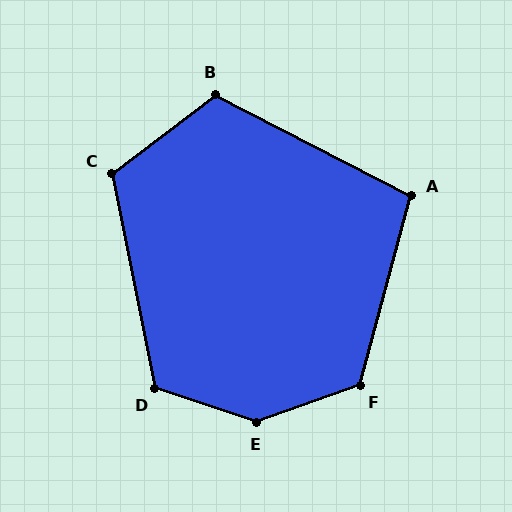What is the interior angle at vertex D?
Approximately 120 degrees (obtuse).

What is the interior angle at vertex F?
Approximately 124 degrees (obtuse).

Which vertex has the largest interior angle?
E, at approximately 142 degrees.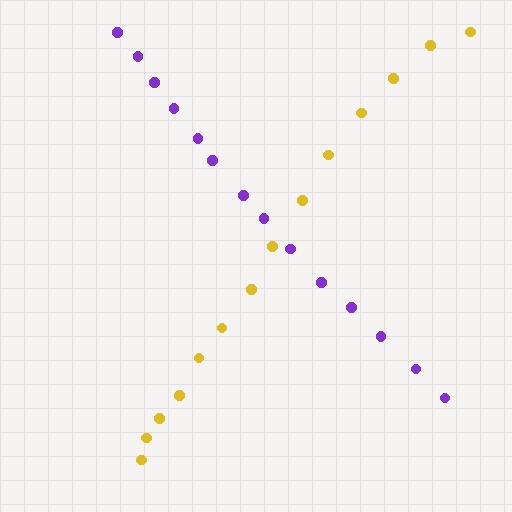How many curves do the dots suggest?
There are 2 distinct paths.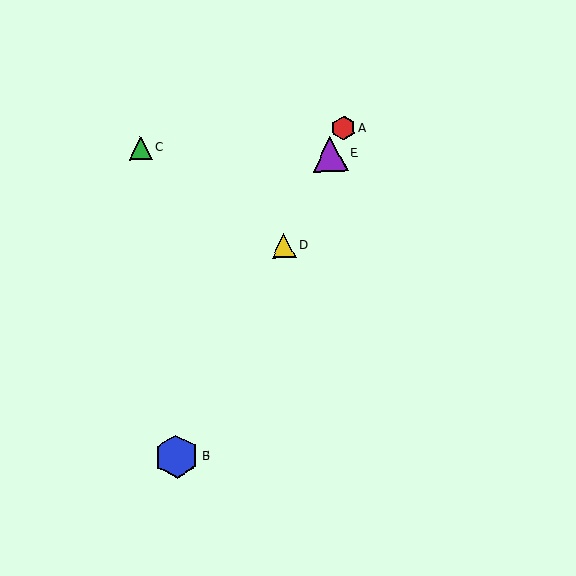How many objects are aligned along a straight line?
4 objects (A, B, D, E) are aligned along a straight line.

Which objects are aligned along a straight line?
Objects A, B, D, E are aligned along a straight line.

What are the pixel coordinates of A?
Object A is at (343, 128).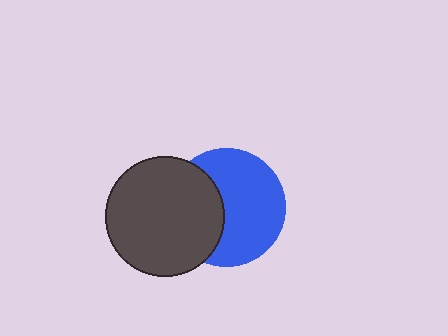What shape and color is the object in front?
The object in front is a dark gray circle.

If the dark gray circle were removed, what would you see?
You would see the complete blue circle.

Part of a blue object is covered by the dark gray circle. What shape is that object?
It is a circle.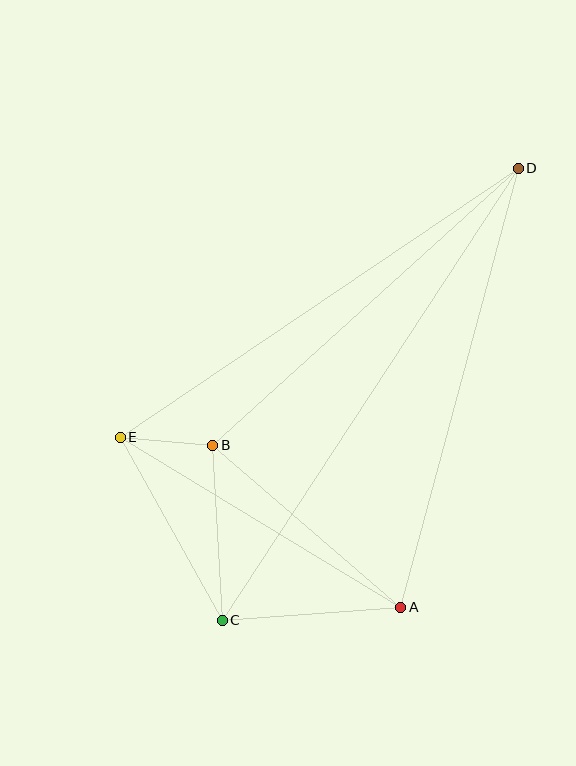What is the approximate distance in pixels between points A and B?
The distance between A and B is approximately 248 pixels.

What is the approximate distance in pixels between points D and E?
The distance between D and E is approximately 480 pixels.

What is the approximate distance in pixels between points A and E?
The distance between A and E is approximately 328 pixels.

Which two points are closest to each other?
Points B and E are closest to each other.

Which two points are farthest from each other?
Points C and D are farthest from each other.